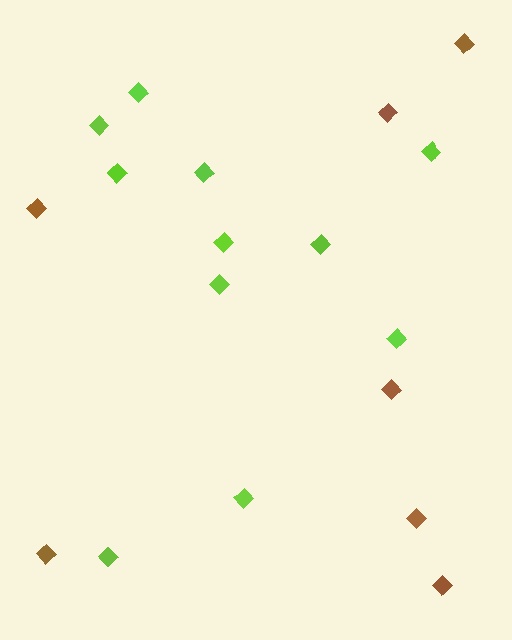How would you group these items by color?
There are 2 groups: one group of lime diamonds (11) and one group of brown diamonds (7).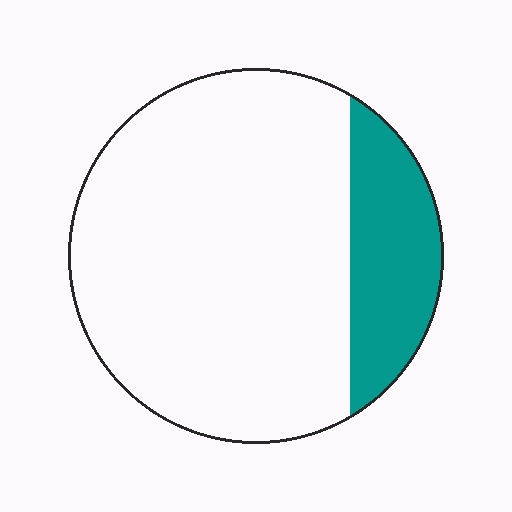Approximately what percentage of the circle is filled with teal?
Approximately 20%.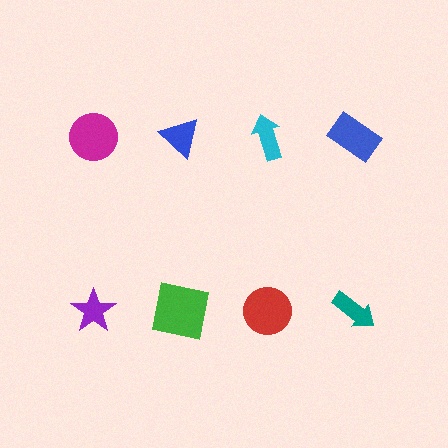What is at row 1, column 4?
A blue rectangle.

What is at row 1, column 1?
A magenta circle.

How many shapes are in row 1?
4 shapes.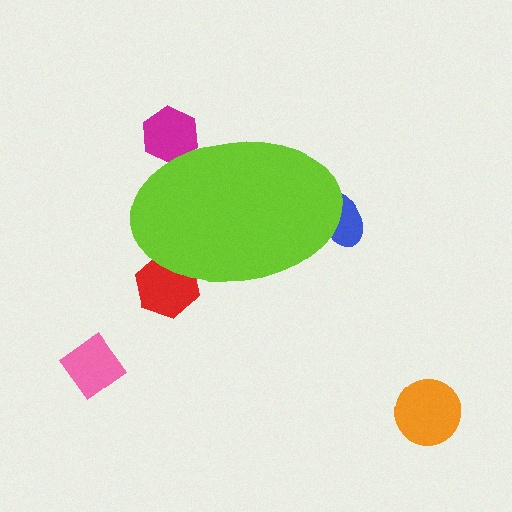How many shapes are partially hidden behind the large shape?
3 shapes are partially hidden.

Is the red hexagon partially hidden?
Yes, the red hexagon is partially hidden behind the lime ellipse.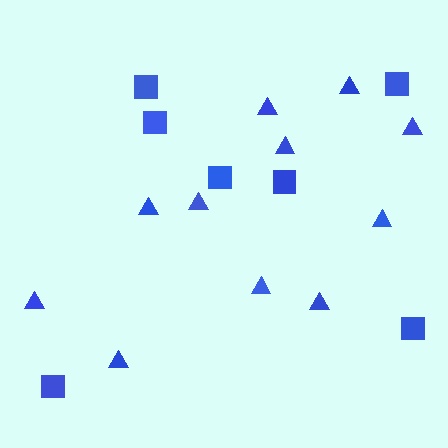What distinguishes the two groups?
There are 2 groups: one group of triangles (11) and one group of squares (7).